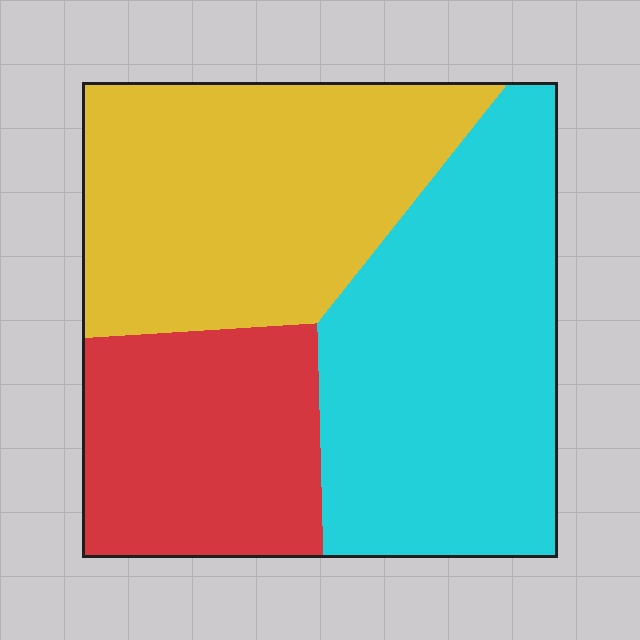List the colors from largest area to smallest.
From largest to smallest: cyan, yellow, red.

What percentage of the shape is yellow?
Yellow takes up about three eighths (3/8) of the shape.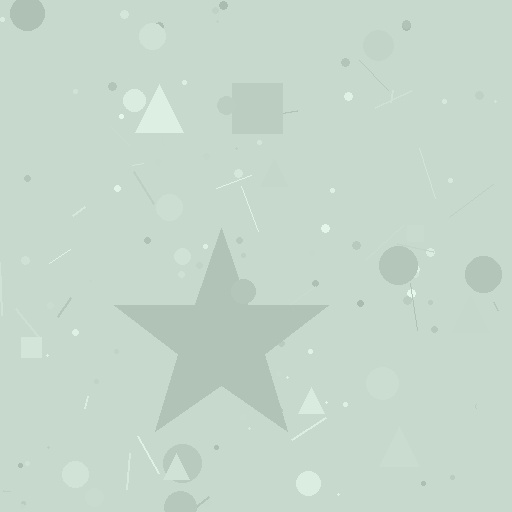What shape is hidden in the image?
A star is hidden in the image.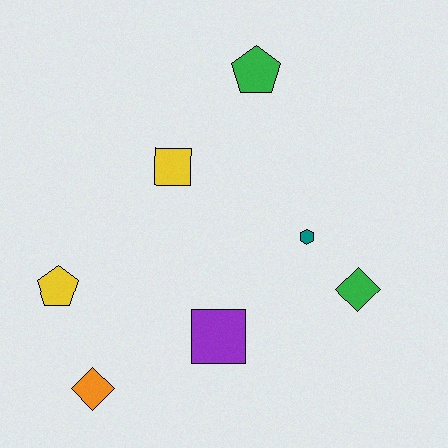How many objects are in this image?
There are 7 objects.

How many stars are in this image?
There are no stars.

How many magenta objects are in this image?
There are no magenta objects.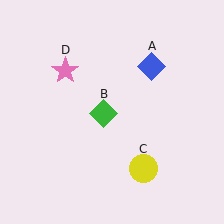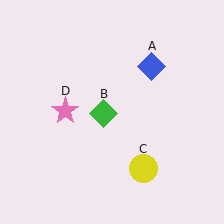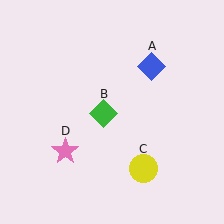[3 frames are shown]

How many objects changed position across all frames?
1 object changed position: pink star (object D).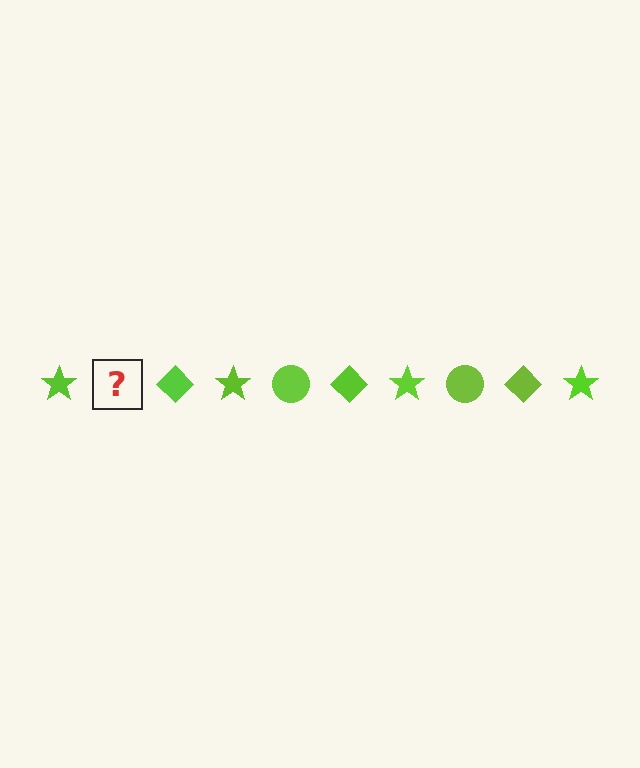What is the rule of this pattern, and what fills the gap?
The rule is that the pattern cycles through star, circle, diamond shapes in lime. The gap should be filled with a lime circle.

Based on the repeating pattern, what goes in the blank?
The blank should be a lime circle.